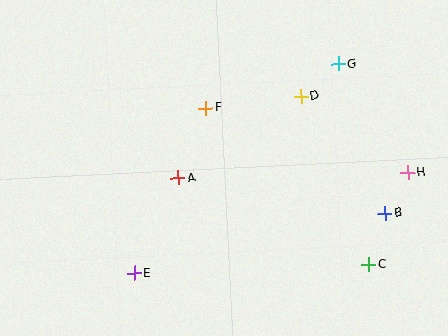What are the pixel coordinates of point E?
Point E is at (134, 273).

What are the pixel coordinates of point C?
Point C is at (369, 265).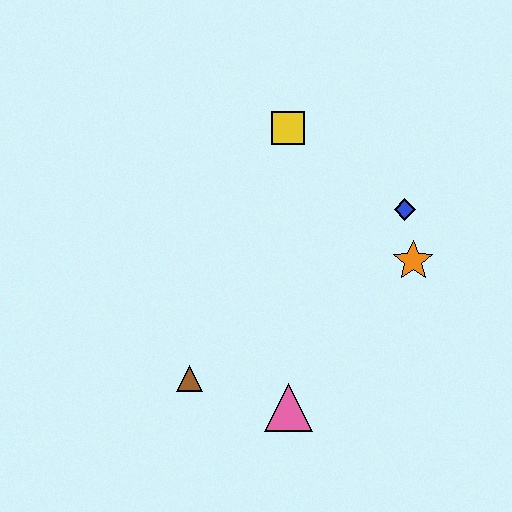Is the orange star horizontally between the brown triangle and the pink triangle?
No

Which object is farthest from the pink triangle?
The yellow square is farthest from the pink triangle.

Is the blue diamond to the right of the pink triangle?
Yes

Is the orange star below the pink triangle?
No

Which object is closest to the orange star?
The blue diamond is closest to the orange star.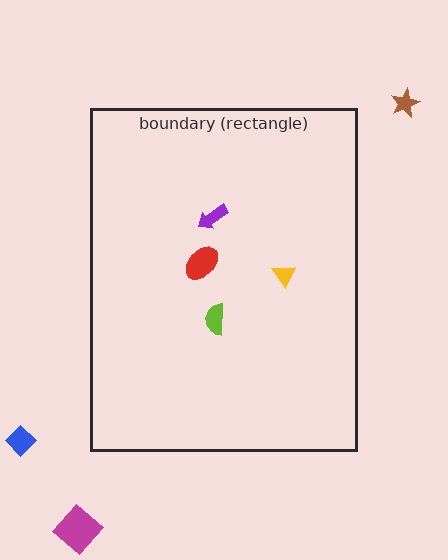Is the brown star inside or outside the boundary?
Outside.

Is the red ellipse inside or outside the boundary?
Inside.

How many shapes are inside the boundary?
4 inside, 3 outside.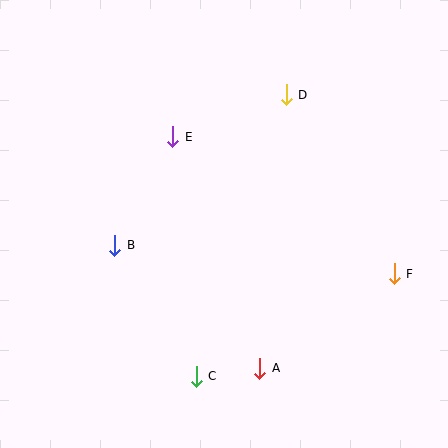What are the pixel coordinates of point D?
Point D is at (286, 95).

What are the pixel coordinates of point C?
Point C is at (196, 376).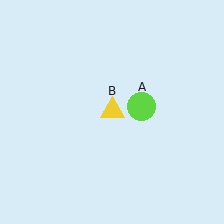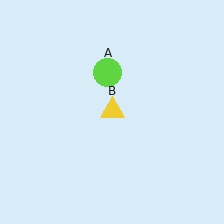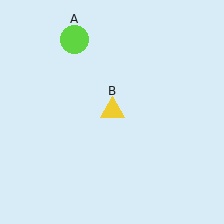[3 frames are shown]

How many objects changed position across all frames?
1 object changed position: lime circle (object A).